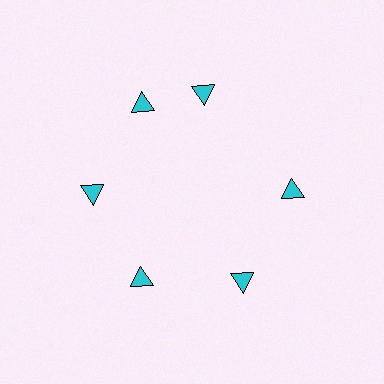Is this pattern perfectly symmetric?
No. The 6 cyan triangles are arranged in a ring, but one element near the 1 o'clock position is rotated out of alignment along the ring, breaking the 6-fold rotational symmetry.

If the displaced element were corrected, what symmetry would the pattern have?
It would have 6-fold rotational symmetry — the pattern would map onto itself every 60 degrees.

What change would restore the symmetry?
The symmetry would be restored by rotating it back into even spacing with its neighbors so that all 6 triangles sit at equal angles and equal distance from the center.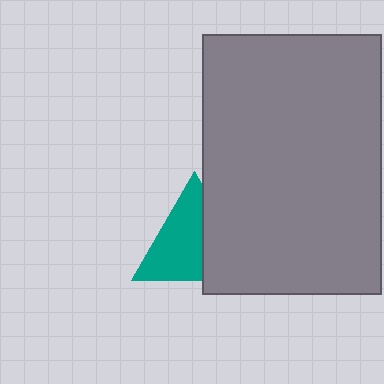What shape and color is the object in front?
The object in front is a gray rectangle.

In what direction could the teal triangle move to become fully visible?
The teal triangle could move left. That would shift it out from behind the gray rectangle entirely.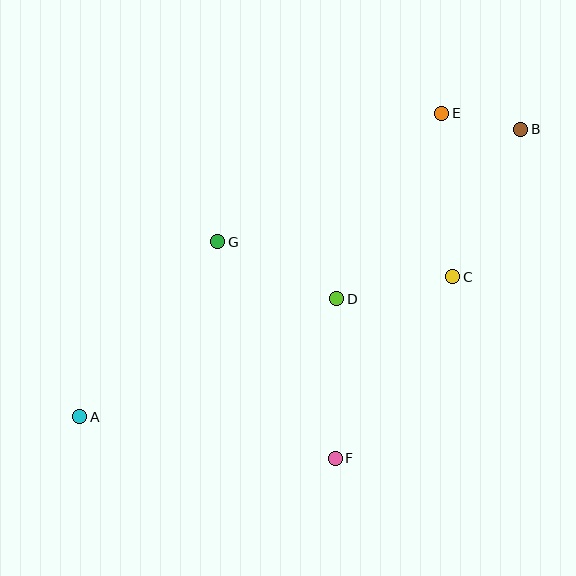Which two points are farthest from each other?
Points A and B are farthest from each other.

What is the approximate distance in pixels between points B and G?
The distance between B and G is approximately 324 pixels.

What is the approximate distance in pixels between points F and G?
The distance between F and G is approximately 246 pixels.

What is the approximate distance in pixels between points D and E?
The distance between D and E is approximately 213 pixels.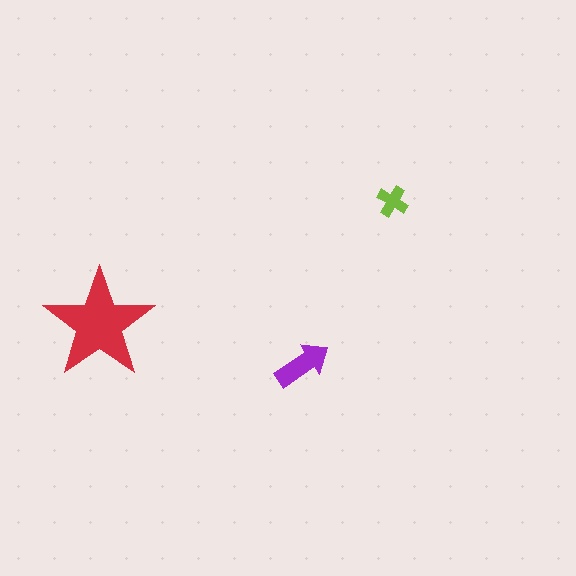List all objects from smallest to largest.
The lime cross, the purple arrow, the red star.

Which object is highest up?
The lime cross is topmost.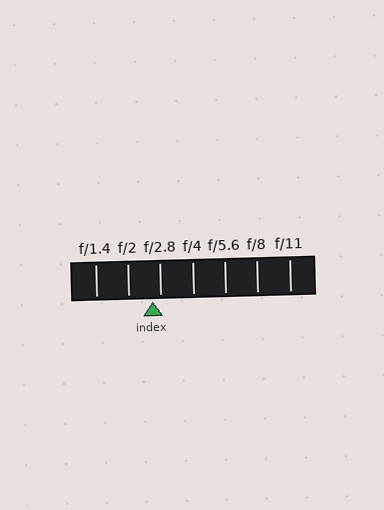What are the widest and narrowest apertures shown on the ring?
The widest aperture shown is f/1.4 and the narrowest is f/11.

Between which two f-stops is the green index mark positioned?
The index mark is between f/2 and f/2.8.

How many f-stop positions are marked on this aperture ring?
There are 7 f-stop positions marked.